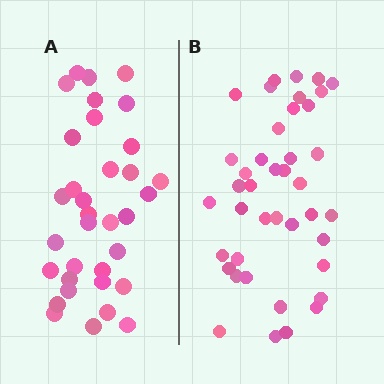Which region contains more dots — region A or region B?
Region B (the right region) has more dots.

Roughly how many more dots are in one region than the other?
Region B has roughly 8 or so more dots than region A.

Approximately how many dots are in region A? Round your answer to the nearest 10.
About 30 dots. (The exact count is 34, which rounds to 30.)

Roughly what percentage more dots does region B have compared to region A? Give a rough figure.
About 20% more.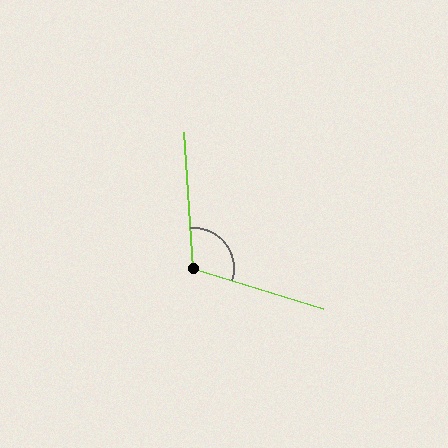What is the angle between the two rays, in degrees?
Approximately 111 degrees.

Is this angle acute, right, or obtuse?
It is obtuse.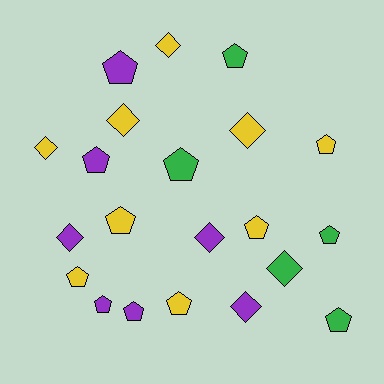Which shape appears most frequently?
Pentagon, with 13 objects.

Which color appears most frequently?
Yellow, with 9 objects.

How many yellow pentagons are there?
There are 5 yellow pentagons.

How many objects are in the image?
There are 21 objects.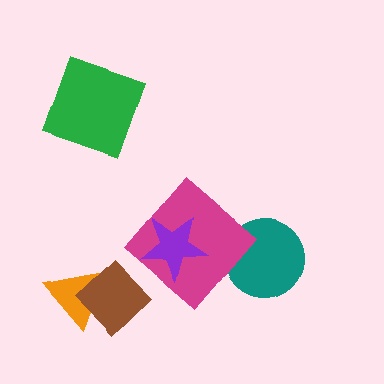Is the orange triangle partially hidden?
Yes, it is partially covered by another shape.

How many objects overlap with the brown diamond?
1 object overlaps with the brown diamond.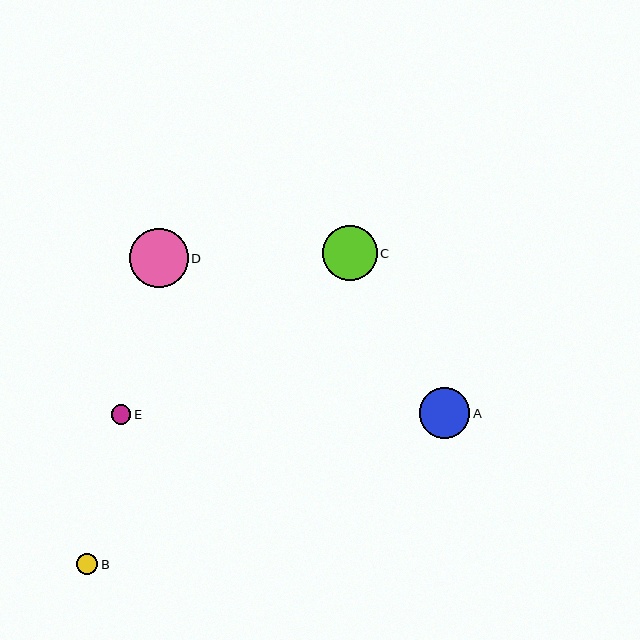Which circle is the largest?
Circle D is the largest with a size of approximately 59 pixels.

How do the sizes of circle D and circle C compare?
Circle D and circle C are approximately the same size.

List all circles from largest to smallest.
From largest to smallest: D, C, A, B, E.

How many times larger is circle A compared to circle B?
Circle A is approximately 2.4 times the size of circle B.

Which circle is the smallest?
Circle E is the smallest with a size of approximately 20 pixels.